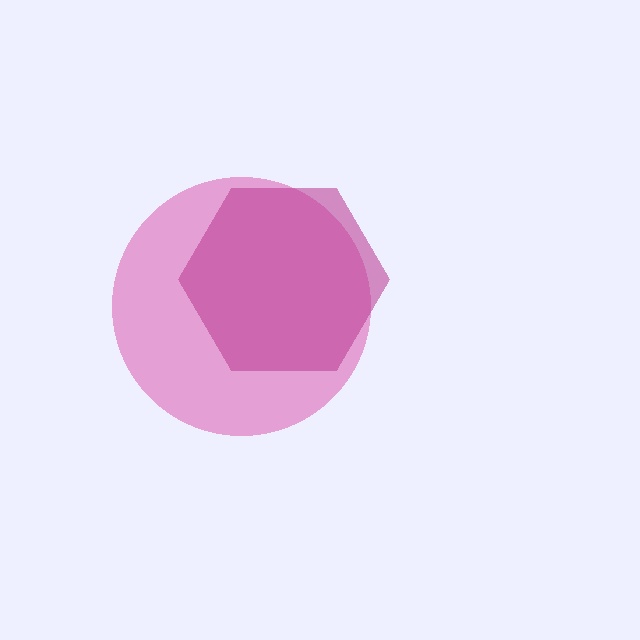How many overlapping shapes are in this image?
There are 2 overlapping shapes in the image.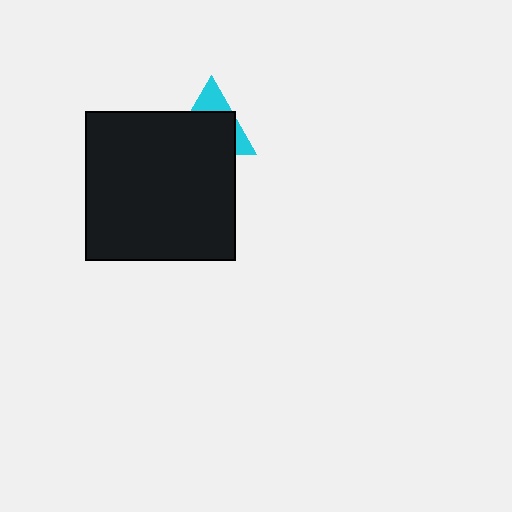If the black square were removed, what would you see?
You would see the complete cyan triangle.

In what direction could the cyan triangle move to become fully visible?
The cyan triangle could move up. That would shift it out from behind the black square entirely.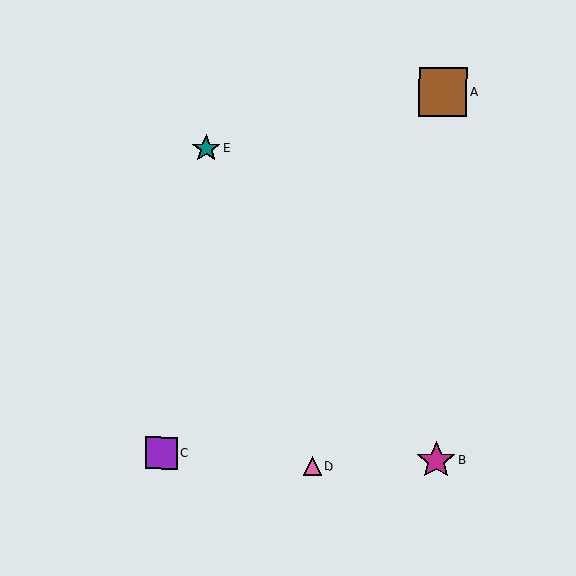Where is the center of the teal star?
The center of the teal star is at (206, 148).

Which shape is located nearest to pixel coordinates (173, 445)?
The purple square (labeled C) at (161, 453) is nearest to that location.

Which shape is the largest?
The brown square (labeled A) is the largest.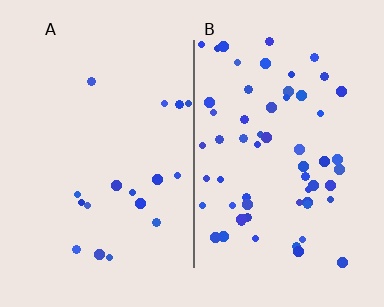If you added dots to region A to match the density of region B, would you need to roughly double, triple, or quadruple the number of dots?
Approximately triple.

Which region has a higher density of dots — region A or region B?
B (the right).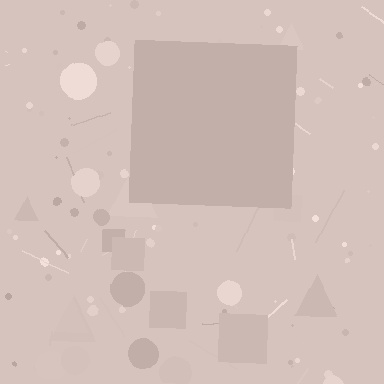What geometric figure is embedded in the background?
A square is embedded in the background.